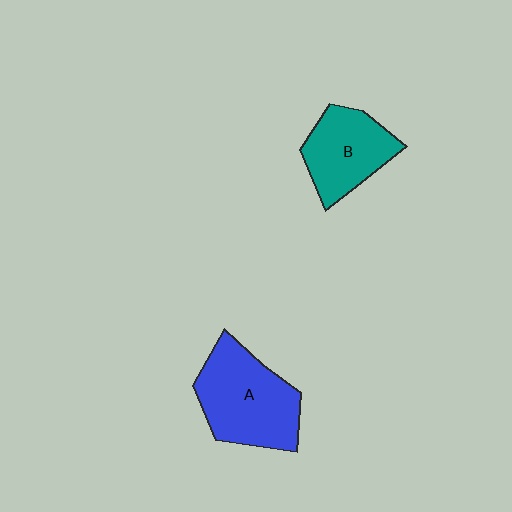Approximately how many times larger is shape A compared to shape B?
Approximately 1.3 times.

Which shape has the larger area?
Shape A (blue).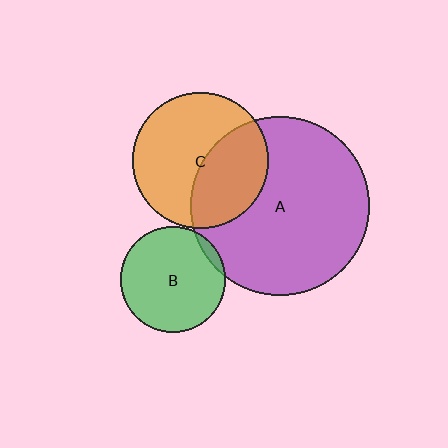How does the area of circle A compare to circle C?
Approximately 1.7 times.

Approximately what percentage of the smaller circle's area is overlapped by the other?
Approximately 5%.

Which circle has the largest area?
Circle A (purple).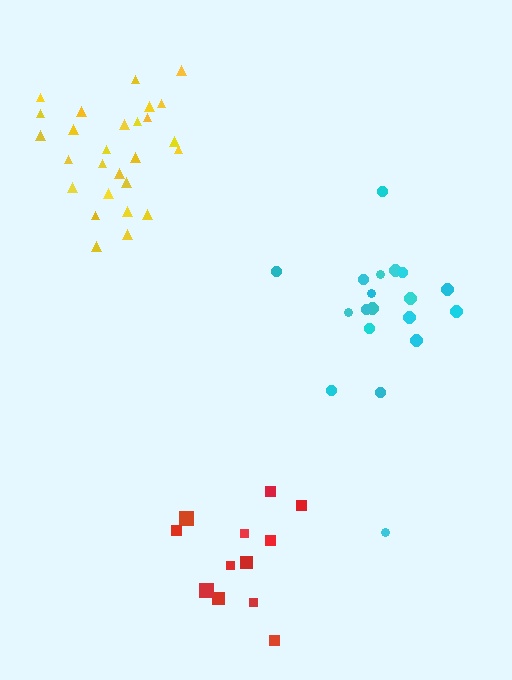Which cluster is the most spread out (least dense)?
Red.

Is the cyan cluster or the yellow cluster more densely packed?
Yellow.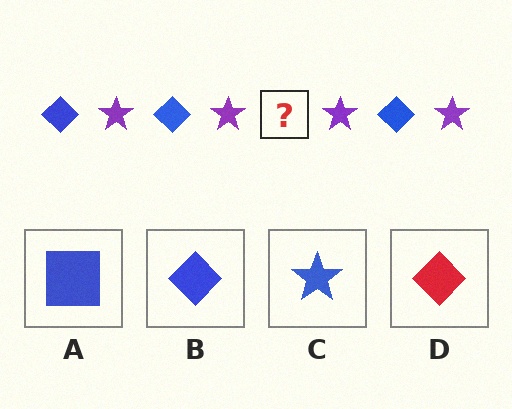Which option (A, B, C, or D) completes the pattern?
B.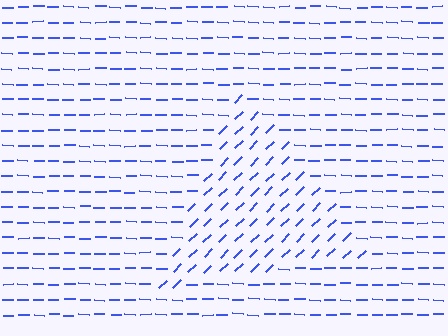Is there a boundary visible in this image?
Yes, there is a texture boundary formed by a change in line orientation.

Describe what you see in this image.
The image is filled with small blue line segments. A triangle region in the image has lines oriented differently from the surrounding lines, creating a visible texture boundary.